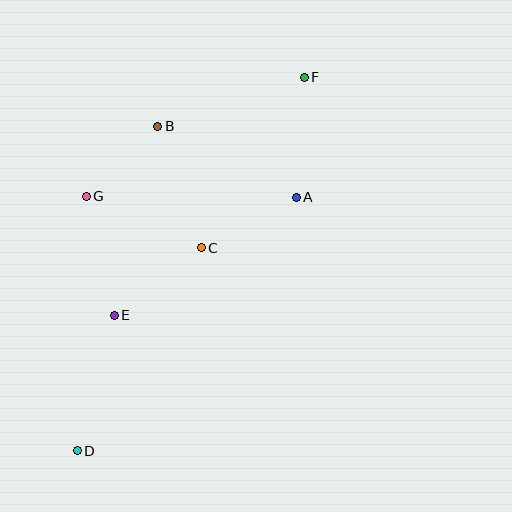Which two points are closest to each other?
Points B and G are closest to each other.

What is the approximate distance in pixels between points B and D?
The distance between B and D is approximately 334 pixels.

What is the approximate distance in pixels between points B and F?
The distance between B and F is approximately 155 pixels.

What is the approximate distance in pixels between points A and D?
The distance between A and D is approximately 335 pixels.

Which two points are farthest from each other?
Points D and F are farthest from each other.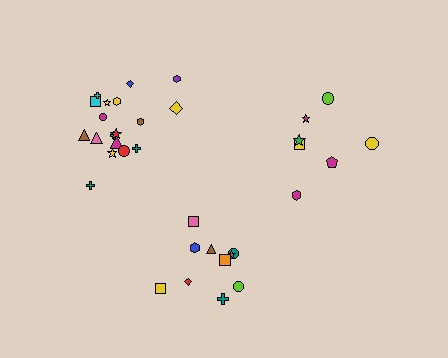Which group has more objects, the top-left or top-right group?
The top-left group.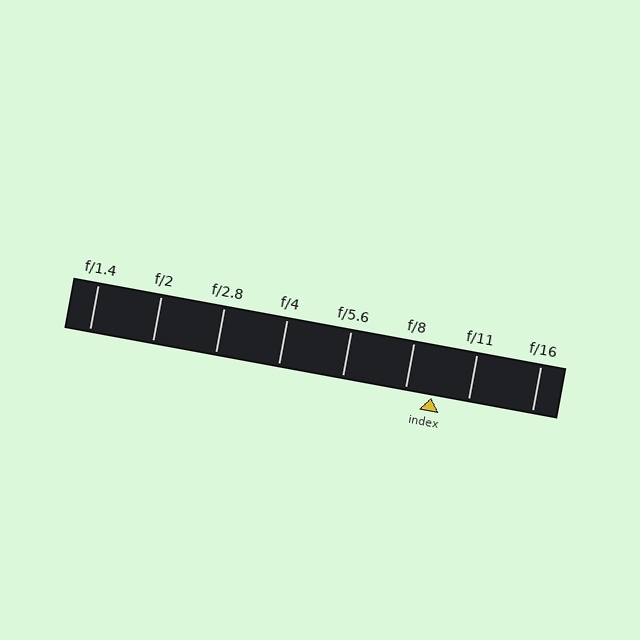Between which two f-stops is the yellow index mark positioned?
The index mark is between f/8 and f/11.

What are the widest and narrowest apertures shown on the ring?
The widest aperture shown is f/1.4 and the narrowest is f/16.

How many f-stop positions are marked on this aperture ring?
There are 8 f-stop positions marked.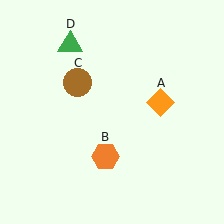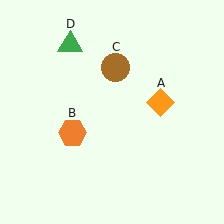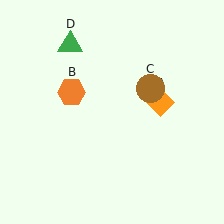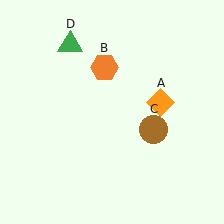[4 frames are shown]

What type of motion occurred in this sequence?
The orange hexagon (object B), brown circle (object C) rotated clockwise around the center of the scene.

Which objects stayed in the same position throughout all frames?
Orange diamond (object A) and green triangle (object D) remained stationary.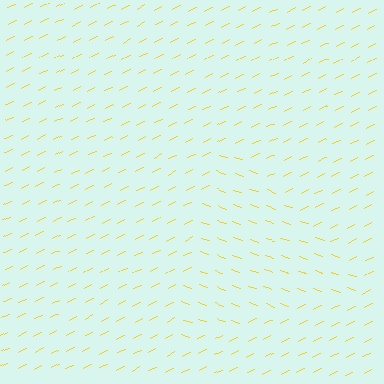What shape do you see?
I see a triangle.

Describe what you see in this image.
The image is filled with small yellow line segments. A triangle region in the image has lines oriented differently from the surrounding lines, creating a visible texture boundary.